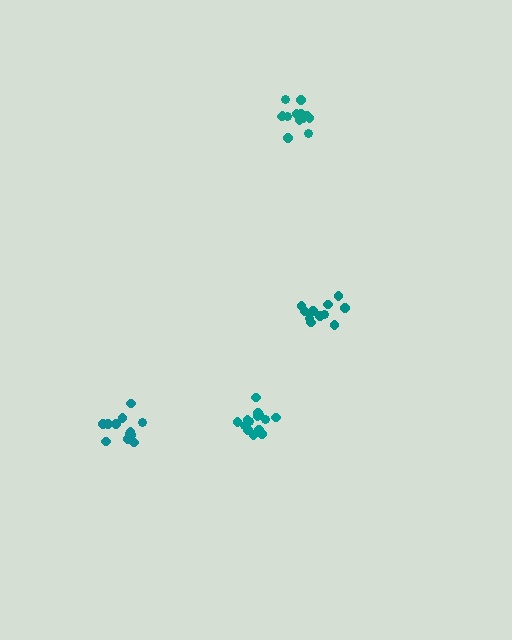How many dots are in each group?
Group 1: 14 dots, Group 2: 16 dots, Group 3: 11 dots, Group 4: 12 dots (53 total).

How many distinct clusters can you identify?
There are 4 distinct clusters.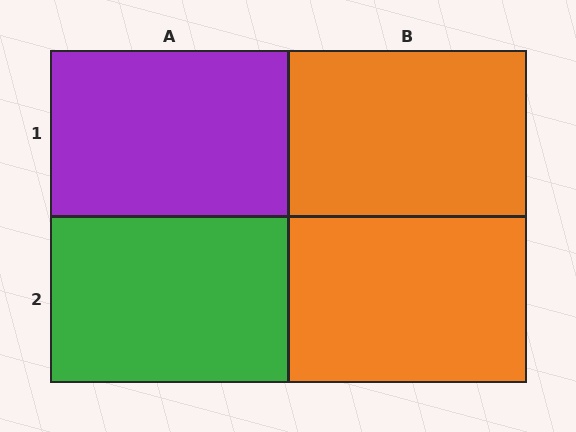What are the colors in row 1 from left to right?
Purple, orange.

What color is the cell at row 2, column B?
Orange.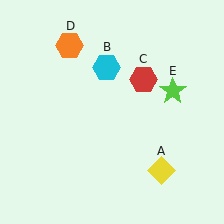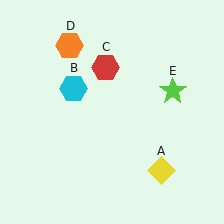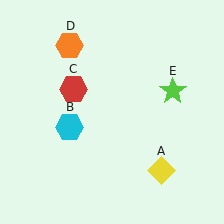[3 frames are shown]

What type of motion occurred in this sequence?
The cyan hexagon (object B), red hexagon (object C) rotated counterclockwise around the center of the scene.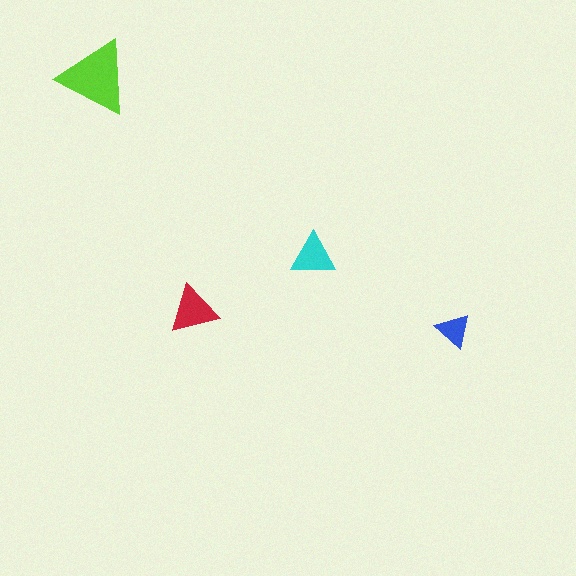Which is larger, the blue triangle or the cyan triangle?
The cyan one.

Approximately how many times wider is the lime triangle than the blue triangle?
About 2 times wider.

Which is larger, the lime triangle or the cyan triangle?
The lime one.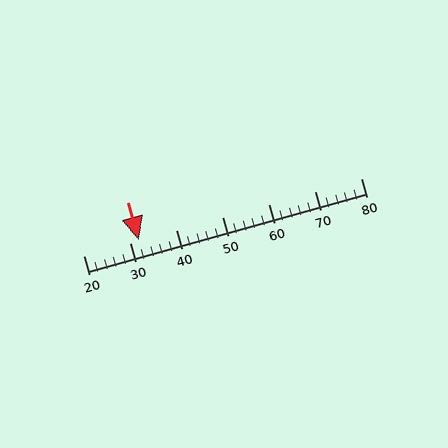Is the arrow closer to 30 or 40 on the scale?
The arrow is closer to 30.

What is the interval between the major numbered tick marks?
The major tick marks are spaced 10 units apart.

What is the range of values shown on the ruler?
The ruler shows values from 20 to 80.